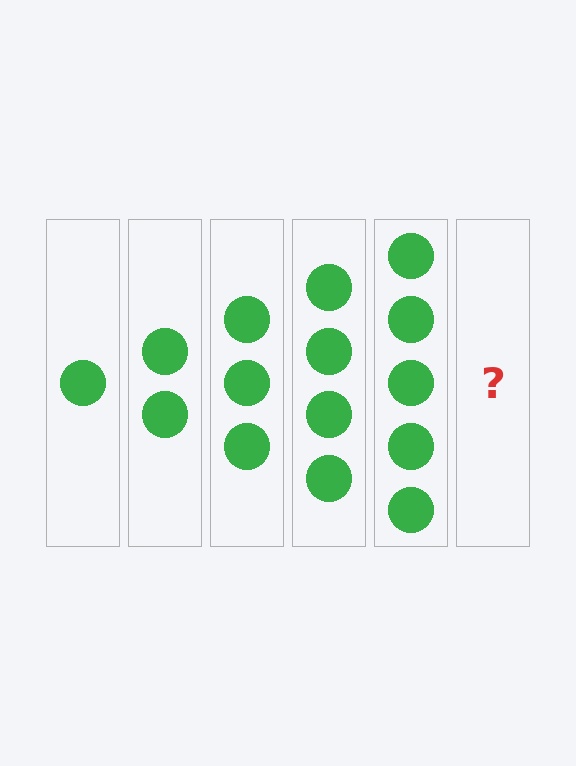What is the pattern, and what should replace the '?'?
The pattern is that each step adds one more circle. The '?' should be 6 circles.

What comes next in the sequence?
The next element should be 6 circles.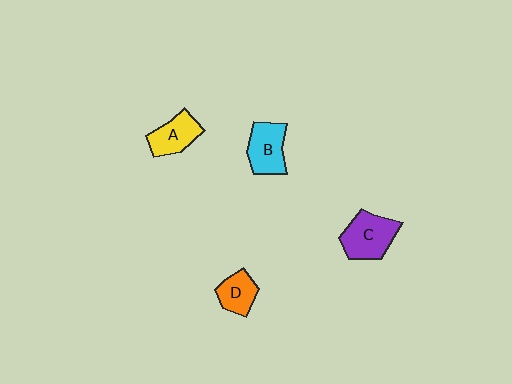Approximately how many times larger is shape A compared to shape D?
Approximately 1.2 times.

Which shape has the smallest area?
Shape D (orange).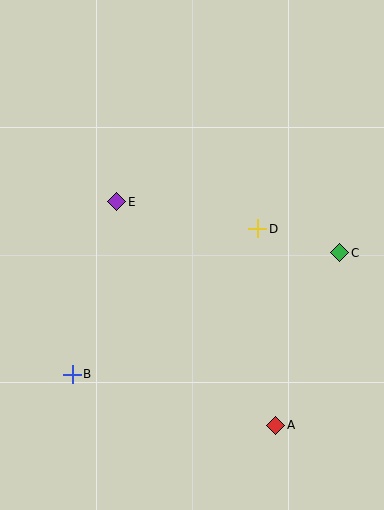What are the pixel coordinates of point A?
Point A is at (276, 425).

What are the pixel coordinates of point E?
Point E is at (117, 202).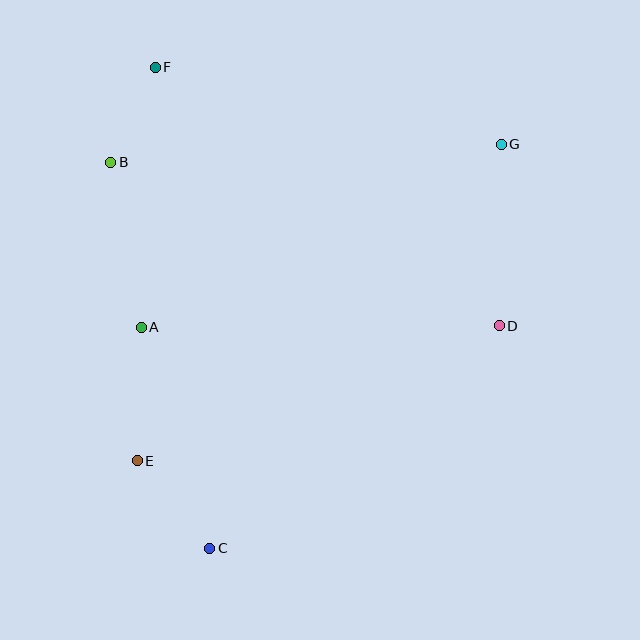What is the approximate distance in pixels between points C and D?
The distance between C and D is approximately 365 pixels.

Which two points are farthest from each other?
Points C and G are farthest from each other.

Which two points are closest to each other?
Points B and F are closest to each other.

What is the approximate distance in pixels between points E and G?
The distance between E and G is approximately 483 pixels.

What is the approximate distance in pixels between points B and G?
The distance between B and G is approximately 391 pixels.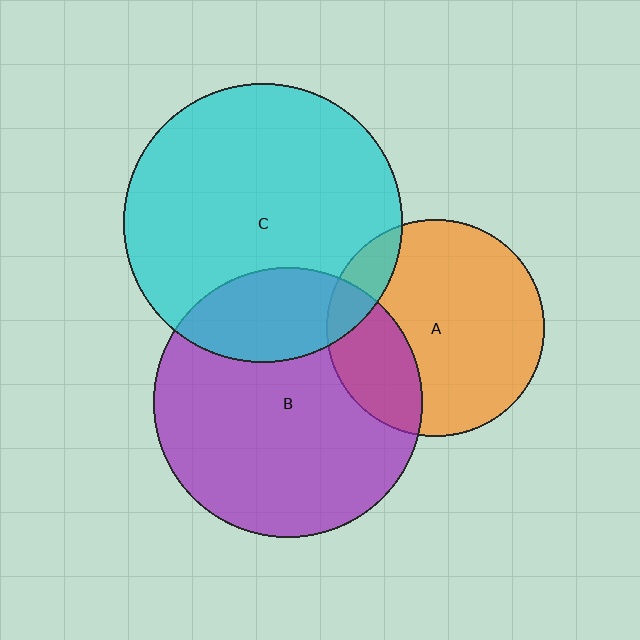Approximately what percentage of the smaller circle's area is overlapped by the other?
Approximately 10%.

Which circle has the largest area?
Circle C (cyan).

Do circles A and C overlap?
Yes.